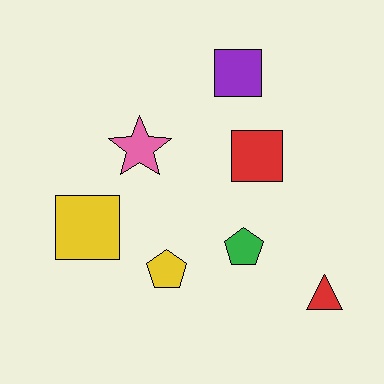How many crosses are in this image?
There are no crosses.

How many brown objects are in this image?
There are no brown objects.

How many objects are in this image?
There are 7 objects.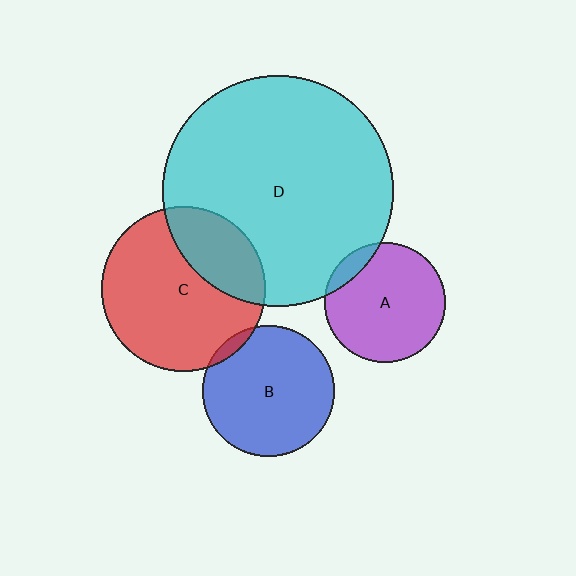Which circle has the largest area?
Circle D (cyan).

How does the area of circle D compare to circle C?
Approximately 2.0 times.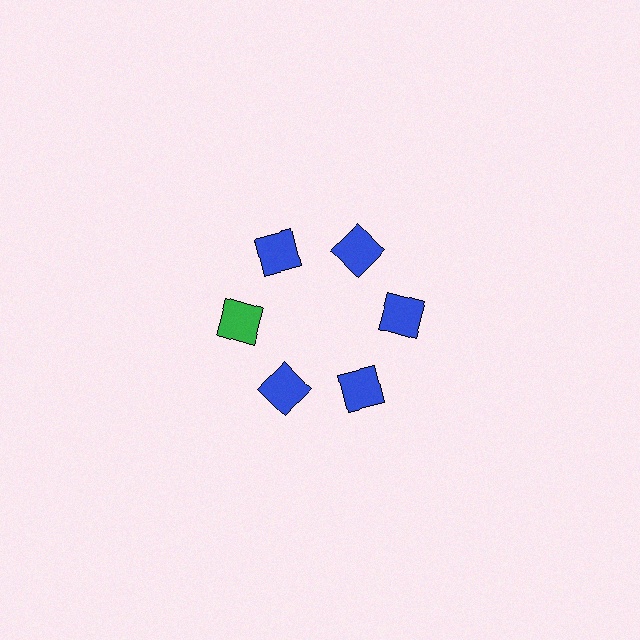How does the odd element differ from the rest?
It has a different color: green instead of blue.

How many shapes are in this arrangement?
There are 6 shapes arranged in a ring pattern.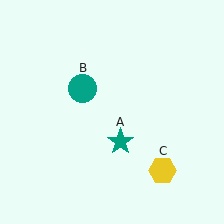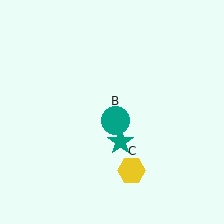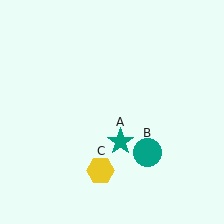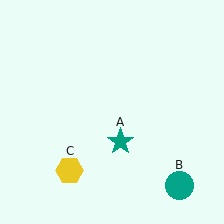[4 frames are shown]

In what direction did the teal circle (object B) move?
The teal circle (object B) moved down and to the right.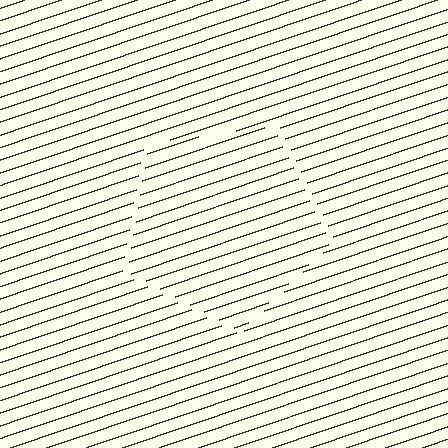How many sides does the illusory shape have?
5 sides — the line-ends trace a pentagon.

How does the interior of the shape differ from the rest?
The interior of the shape contains the same grating, shifted by half a period — the contour is defined by the phase discontinuity where line-ends from the inner and outer gratings abut.